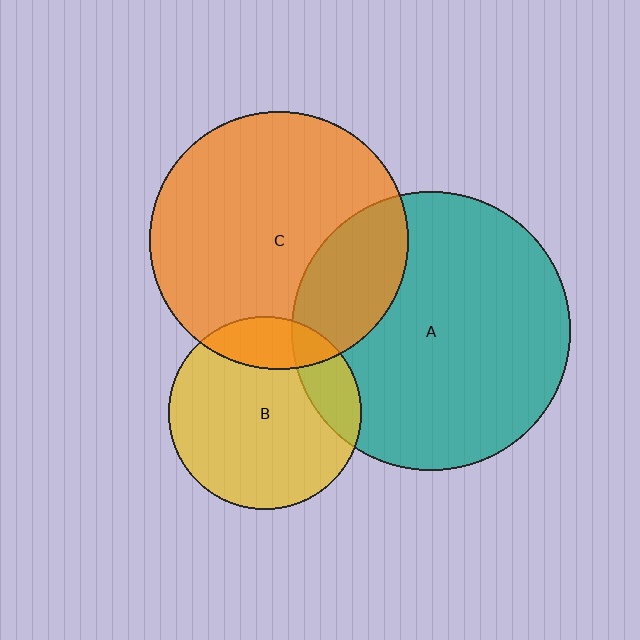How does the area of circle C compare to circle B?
Approximately 1.8 times.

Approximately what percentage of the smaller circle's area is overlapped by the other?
Approximately 20%.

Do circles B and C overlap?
Yes.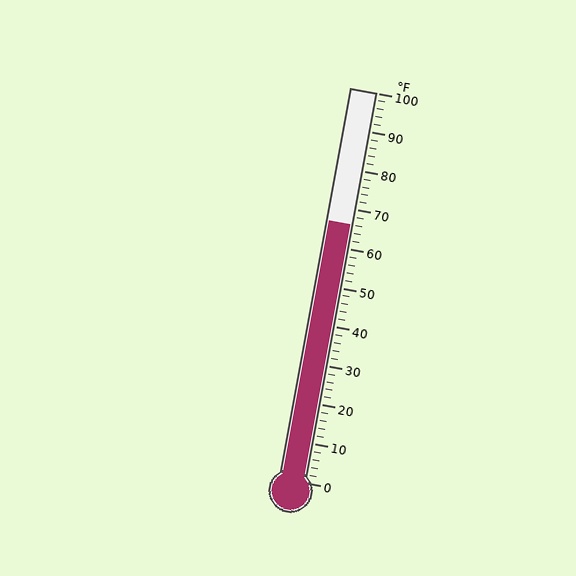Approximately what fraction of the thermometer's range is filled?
The thermometer is filled to approximately 65% of its range.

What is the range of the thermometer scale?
The thermometer scale ranges from 0°F to 100°F.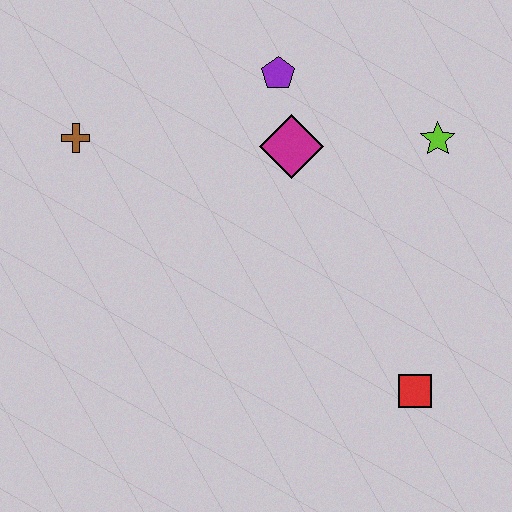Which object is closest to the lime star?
The magenta diamond is closest to the lime star.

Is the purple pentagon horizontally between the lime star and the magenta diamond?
No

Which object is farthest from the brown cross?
The red square is farthest from the brown cross.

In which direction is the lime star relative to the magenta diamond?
The lime star is to the right of the magenta diamond.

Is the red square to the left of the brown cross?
No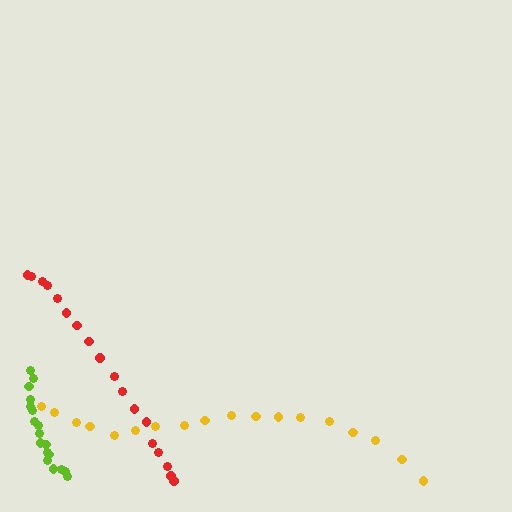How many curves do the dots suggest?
There are 3 distinct paths.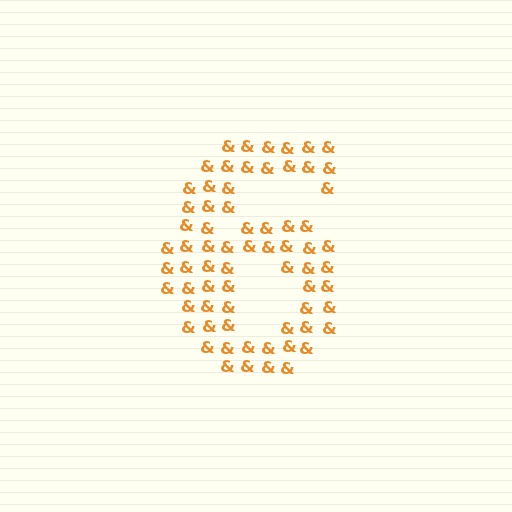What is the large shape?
The large shape is the digit 6.